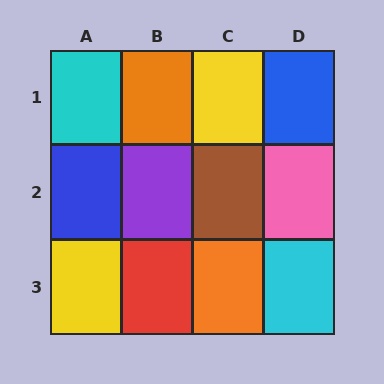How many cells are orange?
2 cells are orange.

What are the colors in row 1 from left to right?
Cyan, orange, yellow, blue.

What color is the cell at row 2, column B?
Purple.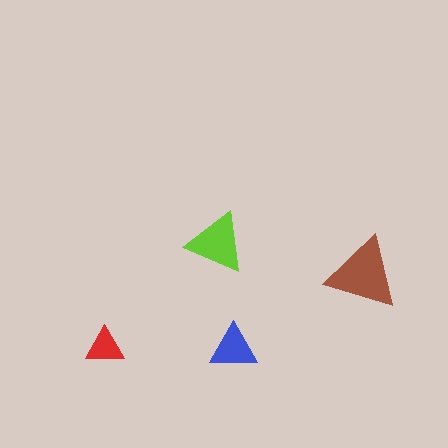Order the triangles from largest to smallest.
the brown one, the lime one, the blue one, the red one.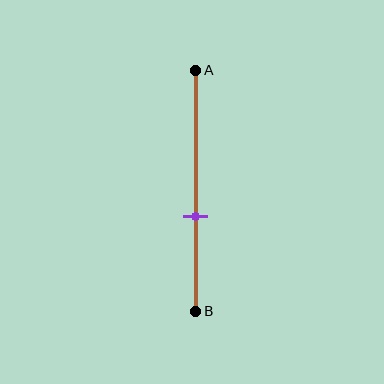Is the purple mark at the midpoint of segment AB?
No, the mark is at about 60% from A, not at the 50% midpoint.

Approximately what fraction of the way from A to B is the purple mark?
The purple mark is approximately 60% of the way from A to B.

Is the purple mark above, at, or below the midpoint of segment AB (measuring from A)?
The purple mark is below the midpoint of segment AB.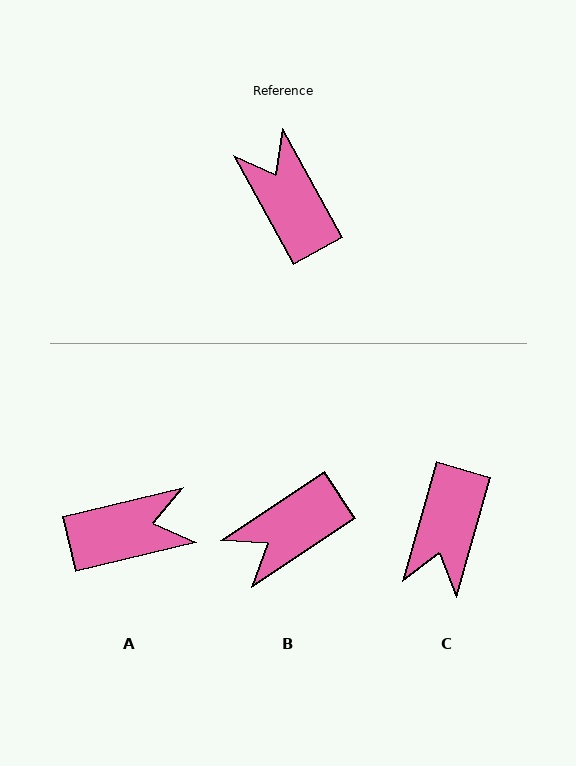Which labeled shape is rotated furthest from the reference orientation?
C, about 135 degrees away.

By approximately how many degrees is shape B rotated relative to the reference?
Approximately 94 degrees counter-clockwise.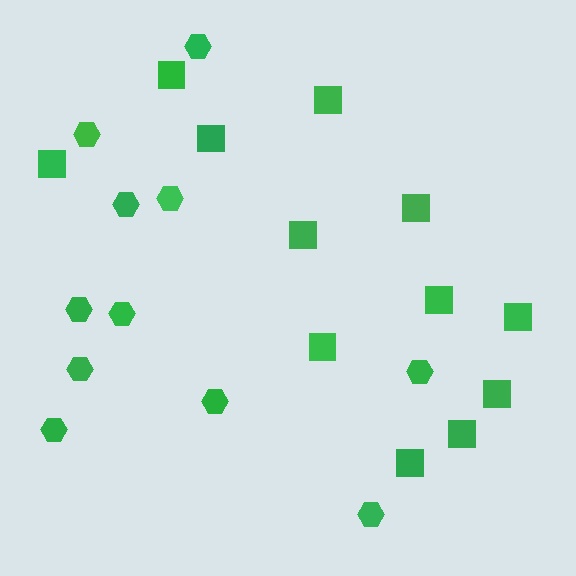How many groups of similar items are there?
There are 2 groups: one group of squares (12) and one group of hexagons (11).